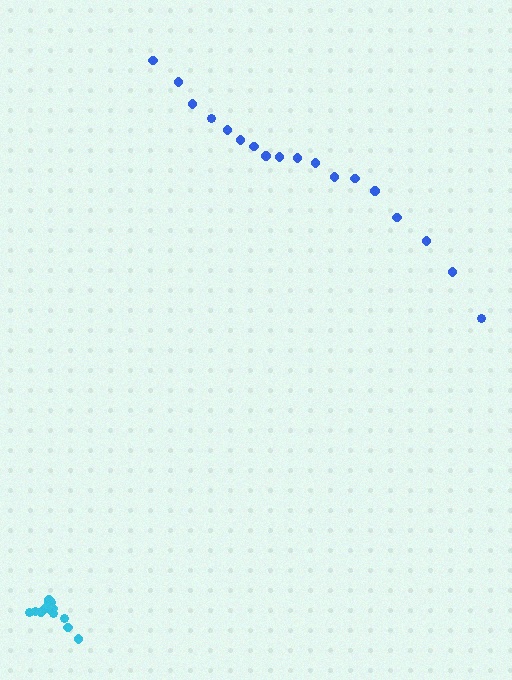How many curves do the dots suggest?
There are 2 distinct paths.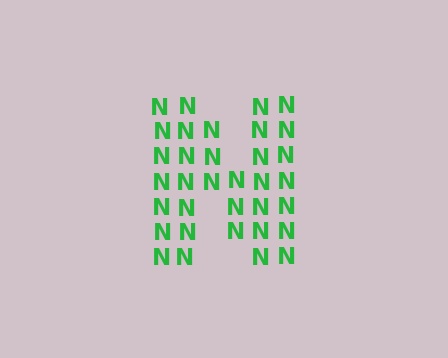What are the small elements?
The small elements are letter N's.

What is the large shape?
The large shape is the letter N.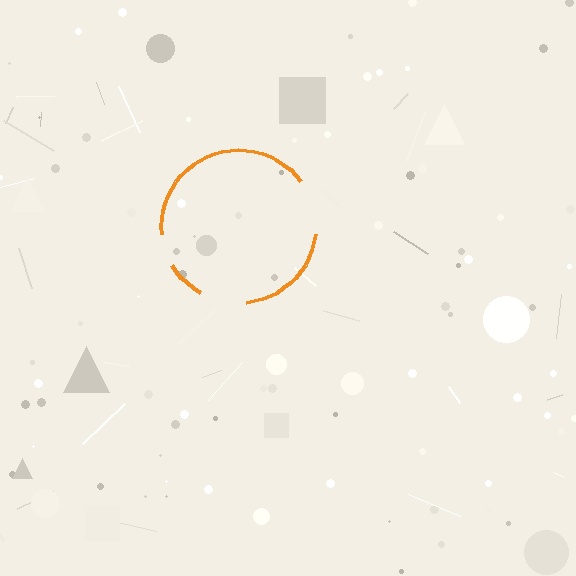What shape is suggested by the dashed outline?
The dashed outline suggests a circle.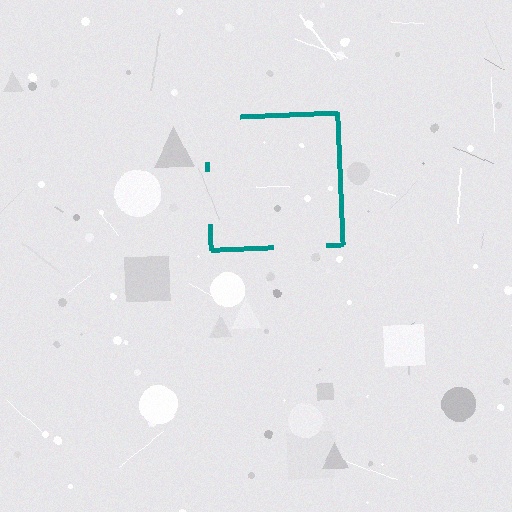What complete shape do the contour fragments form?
The contour fragments form a square.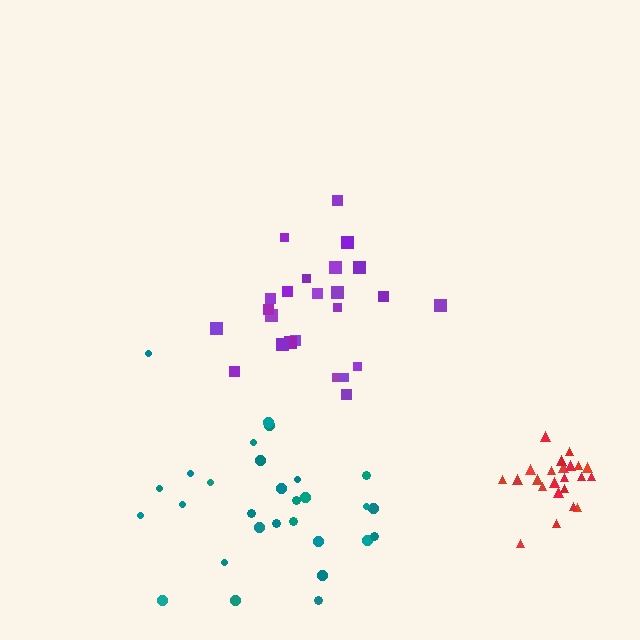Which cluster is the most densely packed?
Red.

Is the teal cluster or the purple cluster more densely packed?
Purple.